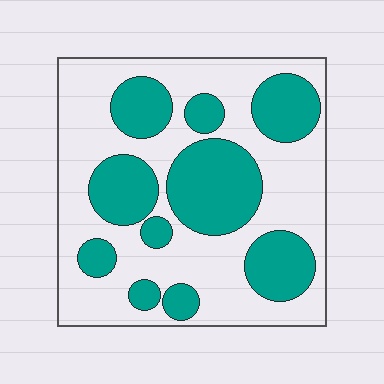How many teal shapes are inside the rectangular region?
10.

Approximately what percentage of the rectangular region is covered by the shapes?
Approximately 40%.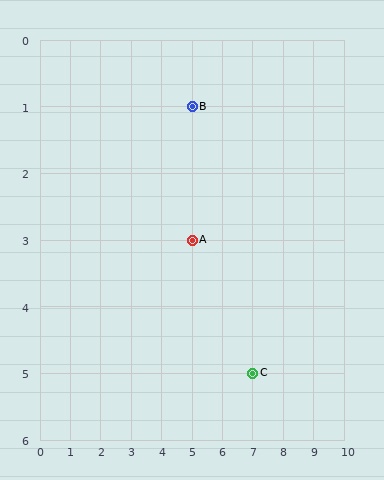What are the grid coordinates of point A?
Point A is at grid coordinates (5, 3).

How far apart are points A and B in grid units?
Points A and B are 2 rows apart.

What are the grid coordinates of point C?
Point C is at grid coordinates (7, 5).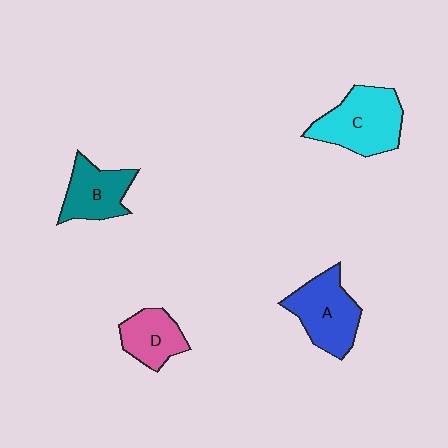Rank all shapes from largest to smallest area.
From largest to smallest: C (cyan), A (blue), B (teal), D (pink).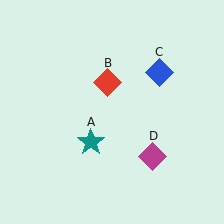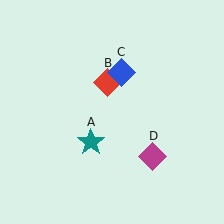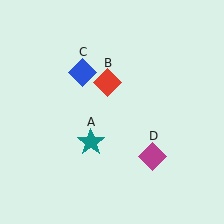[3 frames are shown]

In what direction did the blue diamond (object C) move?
The blue diamond (object C) moved left.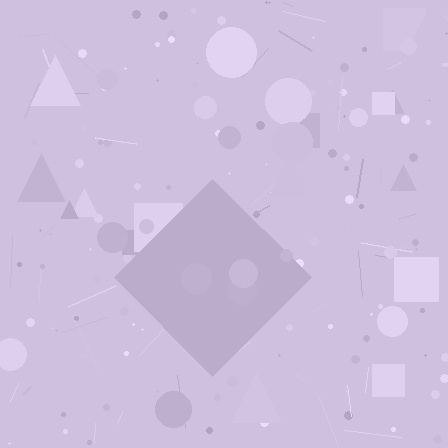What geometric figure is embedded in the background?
A diamond is embedded in the background.